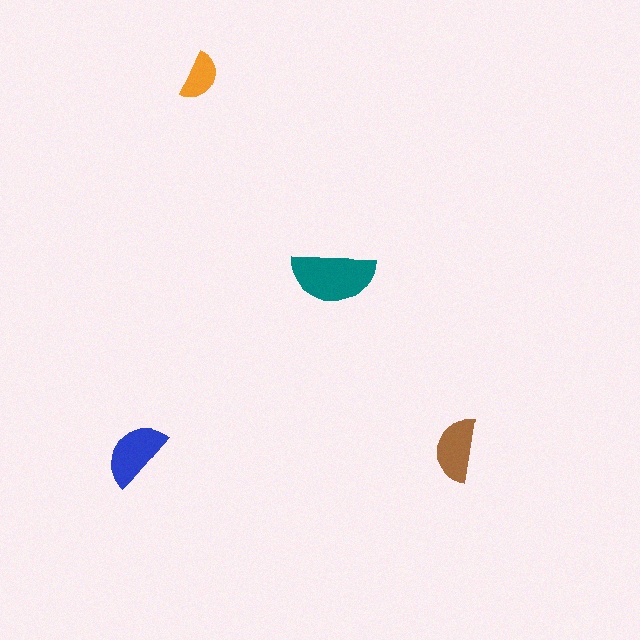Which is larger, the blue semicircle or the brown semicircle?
The blue one.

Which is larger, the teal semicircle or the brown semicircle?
The teal one.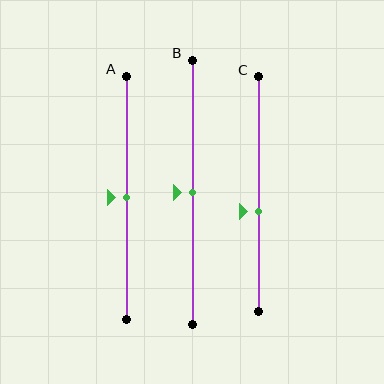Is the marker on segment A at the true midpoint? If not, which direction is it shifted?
Yes, the marker on segment A is at the true midpoint.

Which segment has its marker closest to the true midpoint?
Segment A has its marker closest to the true midpoint.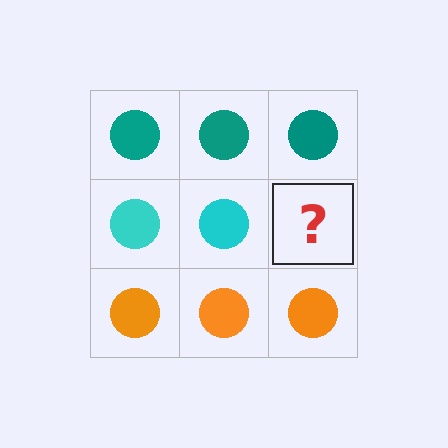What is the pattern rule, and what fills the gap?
The rule is that each row has a consistent color. The gap should be filled with a cyan circle.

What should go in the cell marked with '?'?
The missing cell should contain a cyan circle.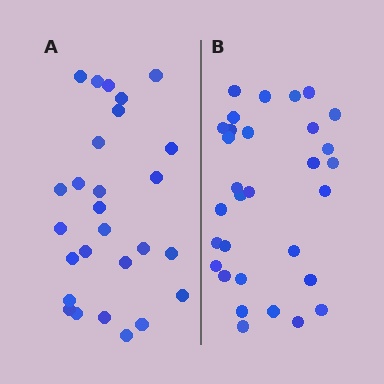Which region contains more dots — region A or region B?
Region B (the right region) has more dots.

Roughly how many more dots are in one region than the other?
Region B has about 4 more dots than region A.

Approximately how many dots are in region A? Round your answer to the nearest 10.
About 30 dots. (The exact count is 27, which rounds to 30.)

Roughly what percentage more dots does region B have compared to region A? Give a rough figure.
About 15% more.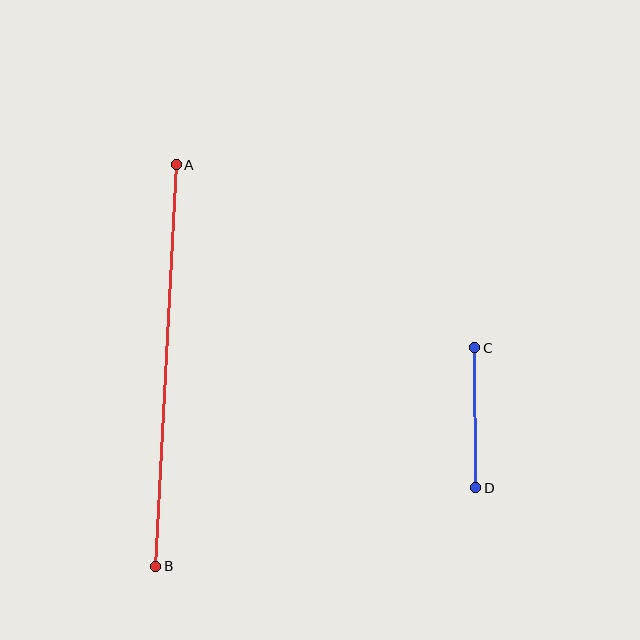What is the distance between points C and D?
The distance is approximately 140 pixels.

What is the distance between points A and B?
The distance is approximately 402 pixels.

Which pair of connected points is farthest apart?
Points A and B are farthest apart.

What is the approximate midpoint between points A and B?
The midpoint is at approximately (166, 366) pixels.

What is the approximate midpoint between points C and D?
The midpoint is at approximately (475, 418) pixels.